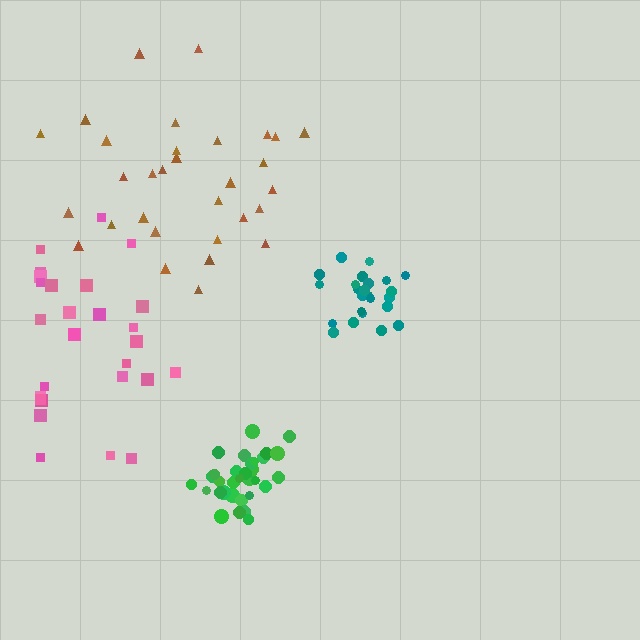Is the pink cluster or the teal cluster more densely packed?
Teal.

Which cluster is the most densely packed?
Teal.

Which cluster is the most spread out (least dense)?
Pink.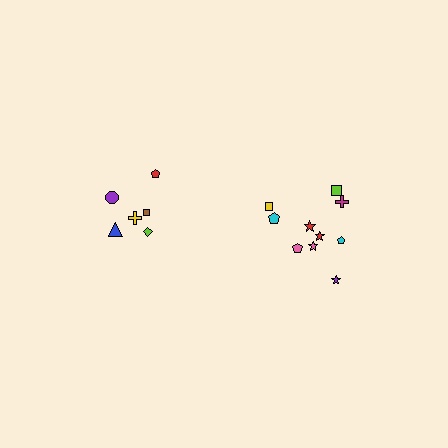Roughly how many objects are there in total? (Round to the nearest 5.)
Roughly 15 objects in total.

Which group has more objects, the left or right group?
The right group.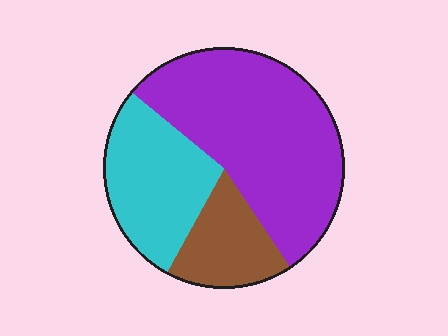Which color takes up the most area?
Purple, at roughly 55%.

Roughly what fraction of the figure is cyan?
Cyan takes up about one quarter (1/4) of the figure.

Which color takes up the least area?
Brown, at roughly 15%.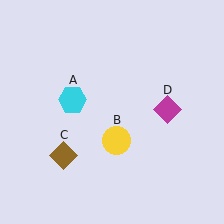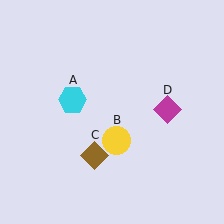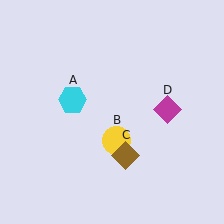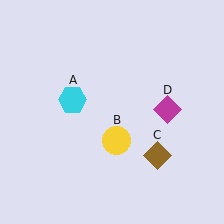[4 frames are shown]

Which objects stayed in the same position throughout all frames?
Cyan hexagon (object A) and yellow circle (object B) and magenta diamond (object D) remained stationary.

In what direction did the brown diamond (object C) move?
The brown diamond (object C) moved right.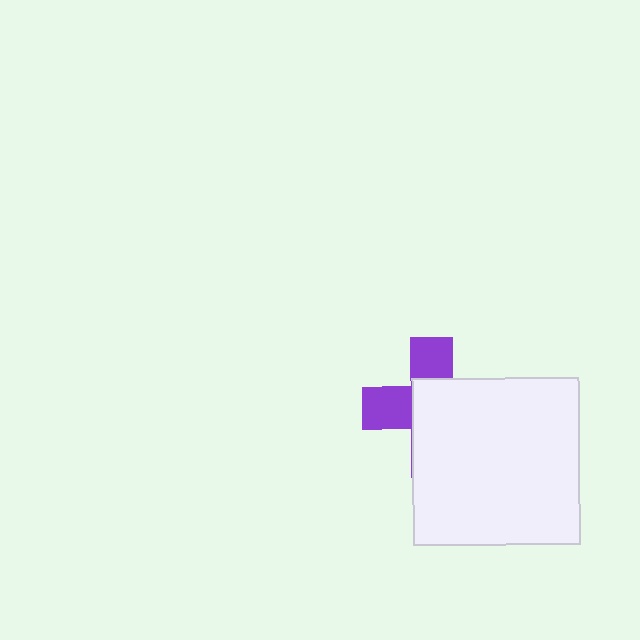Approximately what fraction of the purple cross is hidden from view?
Roughly 60% of the purple cross is hidden behind the white square.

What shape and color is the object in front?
The object in front is a white square.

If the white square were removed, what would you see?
You would see the complete purple cross.